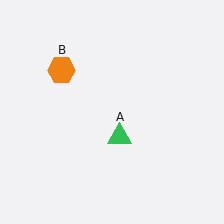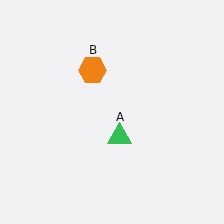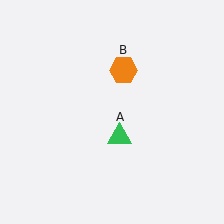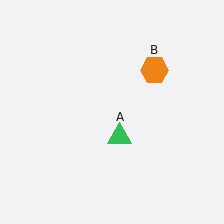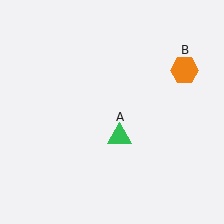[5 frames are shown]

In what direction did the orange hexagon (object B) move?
The orange hexagon (object B) moved right.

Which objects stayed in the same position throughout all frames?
Green triangle (object A) remained stationary.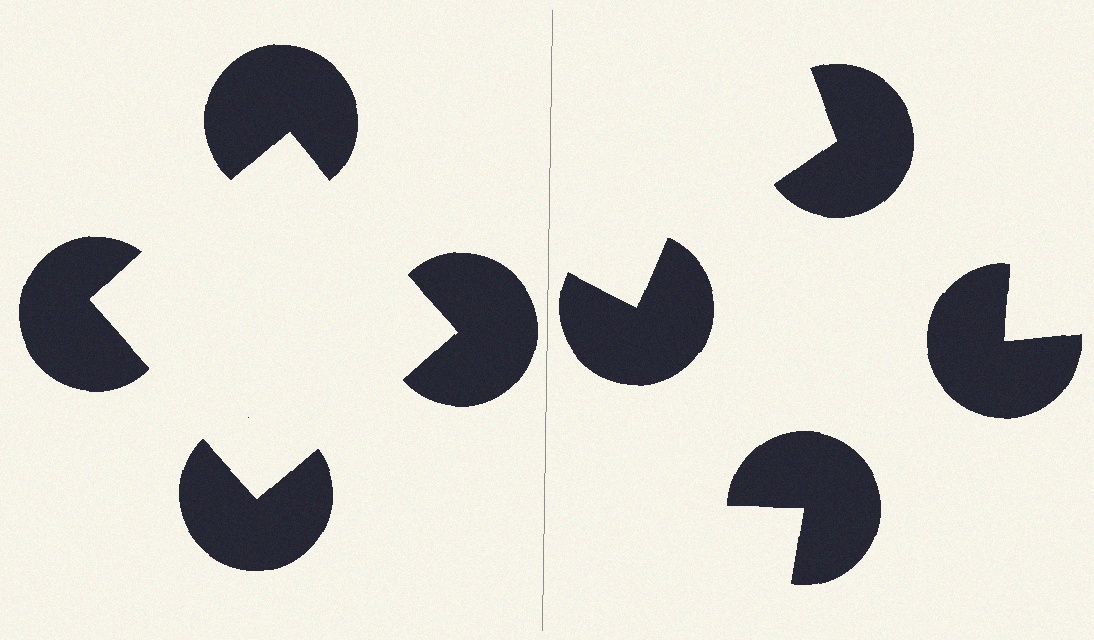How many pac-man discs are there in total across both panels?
8 — 4 on each side.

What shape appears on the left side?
An illusory square.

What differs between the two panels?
The pac-man discs are positioned identically on both sides; only the wedge orientations differ. On the left they align to a square; on the right they are misaligned.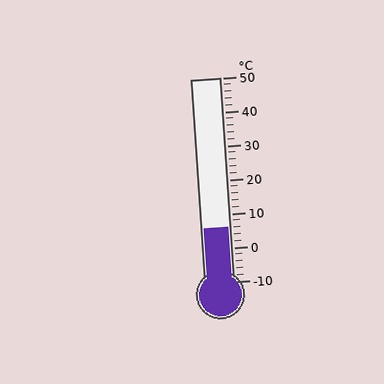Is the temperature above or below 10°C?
The temperature is below 10°C.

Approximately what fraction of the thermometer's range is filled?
The thermometer is filled to approximately 25% of its range.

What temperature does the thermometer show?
The thermometer shows approximately 6°C.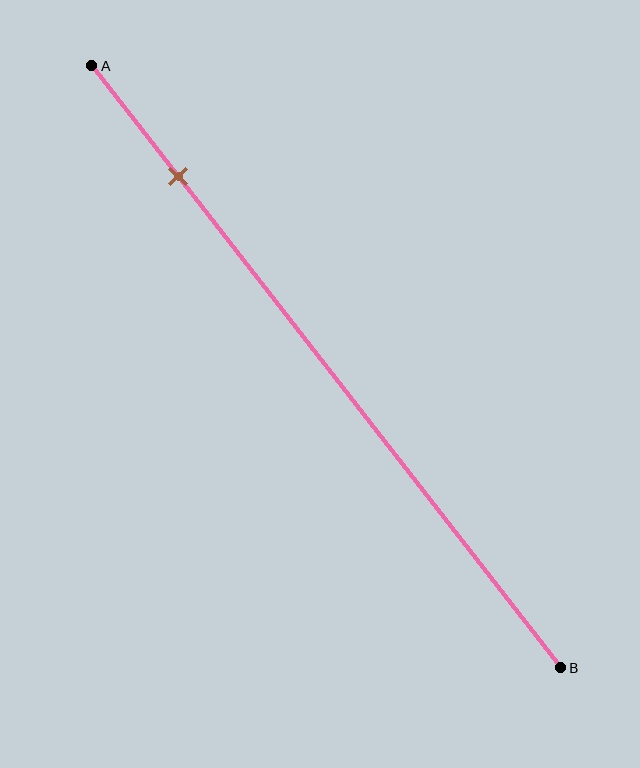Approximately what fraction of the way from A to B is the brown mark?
The brown mark is approximately 20% of the way from A to B.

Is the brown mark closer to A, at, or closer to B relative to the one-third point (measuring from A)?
The brown mark is closer to point A than the one-third point of segment AB.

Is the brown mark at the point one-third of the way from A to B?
No, the mark is at about 20% from A, not at the 33% one-third point.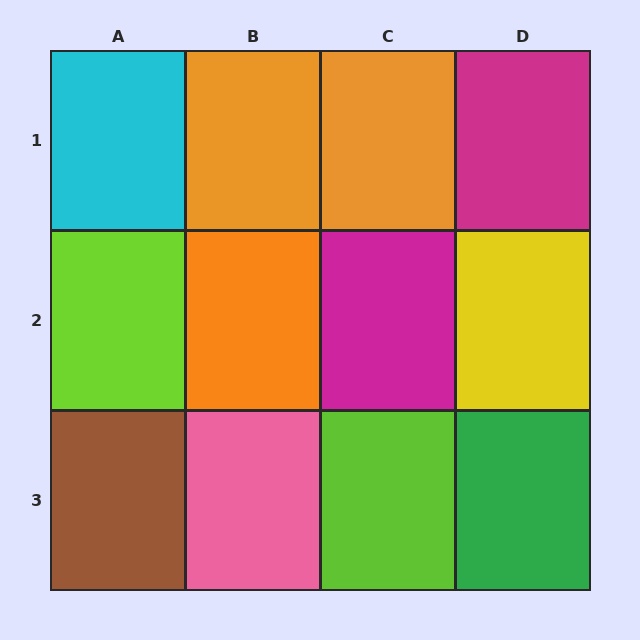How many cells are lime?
2 cells are lime.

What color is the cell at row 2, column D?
Yellow.